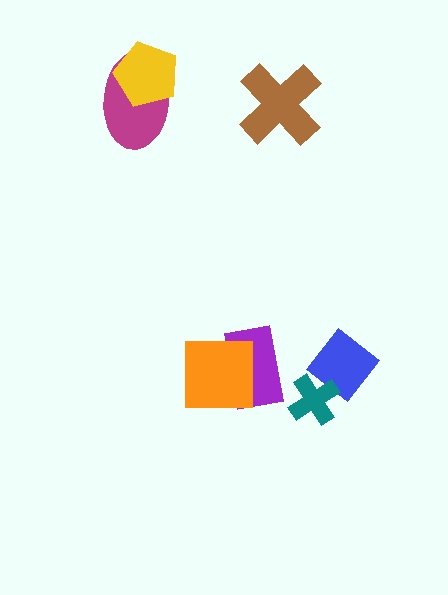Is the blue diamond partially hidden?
Yes, it is partially covered by another shape.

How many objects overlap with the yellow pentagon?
1 object overlaps with the yellow pentagon.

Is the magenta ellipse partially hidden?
Yes, it is partially covered by another shape.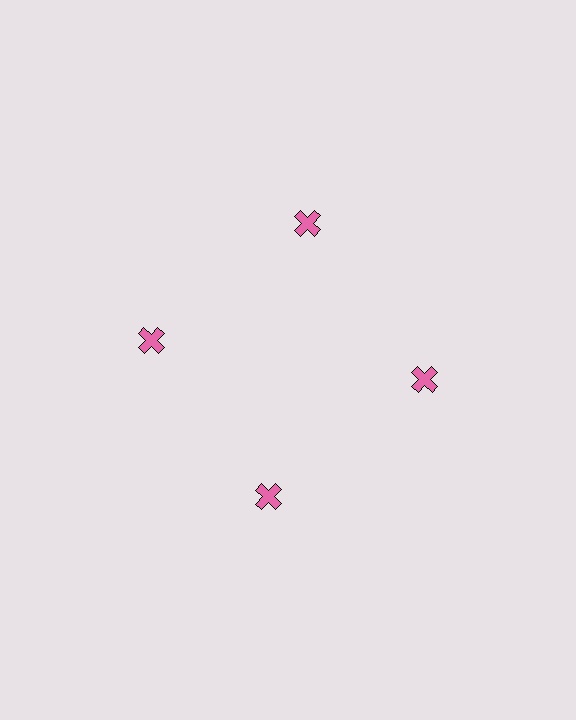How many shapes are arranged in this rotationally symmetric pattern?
There are 4 shapes, arranged in 4 groups of 1.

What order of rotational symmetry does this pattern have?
This pattern has 4-fold rotational symmetry.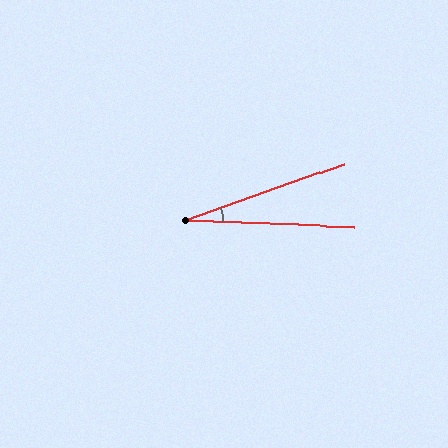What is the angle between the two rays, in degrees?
Approximately 22 degrees.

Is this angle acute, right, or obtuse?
It is acute.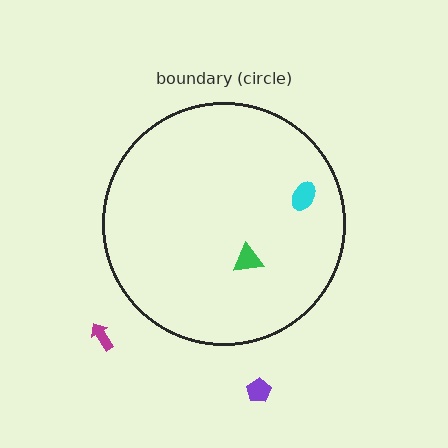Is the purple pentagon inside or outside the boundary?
Outside.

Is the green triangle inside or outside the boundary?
Inside.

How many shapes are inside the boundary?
2 inside, 2 outside.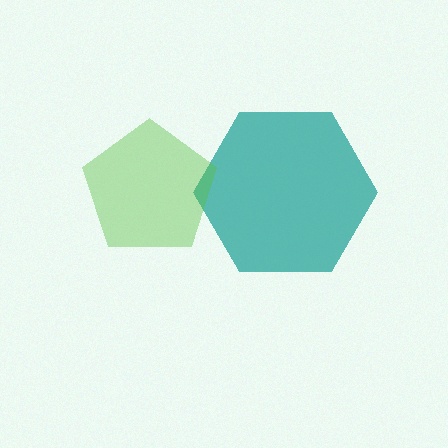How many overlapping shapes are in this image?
There are 2 overlapping shapes in the image.